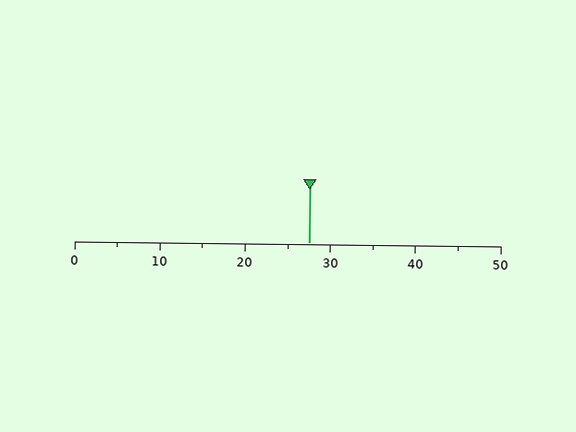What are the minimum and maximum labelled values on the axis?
The axis runs from 0 to 50.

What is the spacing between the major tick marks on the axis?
The major ticks are spaced 10 apart.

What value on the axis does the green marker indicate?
The marker indicates approximately 27.5.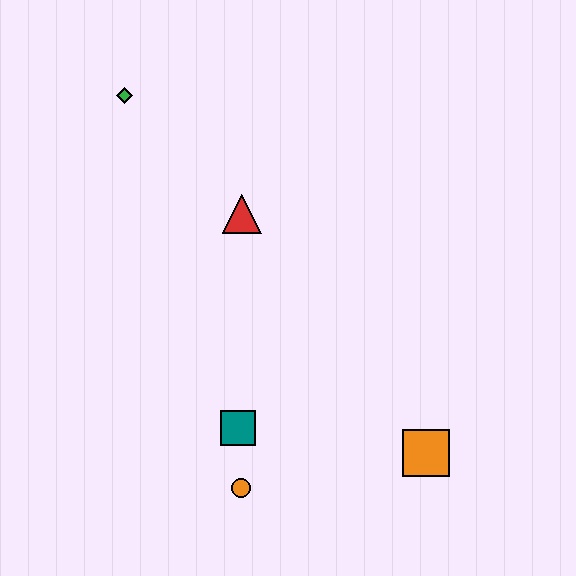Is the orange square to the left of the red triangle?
No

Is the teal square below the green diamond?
Yes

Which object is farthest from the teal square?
The green diamond is farthest from the teal square.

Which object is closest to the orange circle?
The teal square is closest to the orange circle.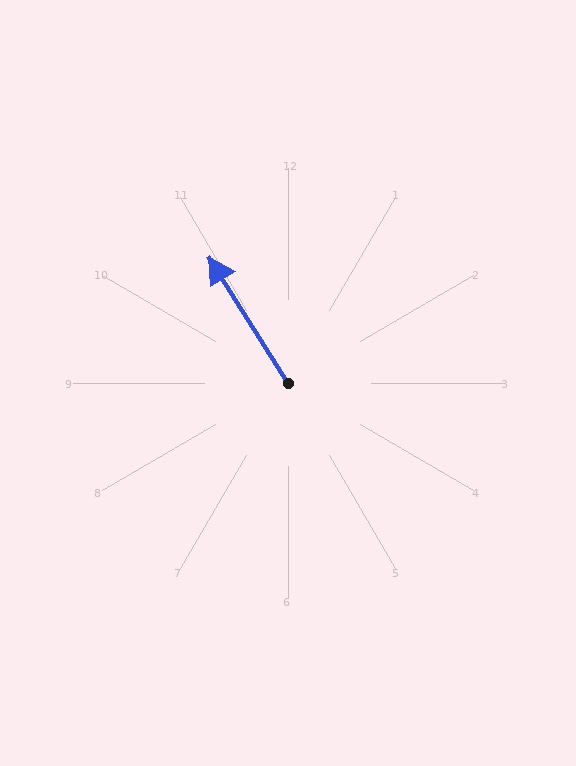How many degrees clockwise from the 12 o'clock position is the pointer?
Approximately 328 degrees.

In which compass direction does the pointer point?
Northwest.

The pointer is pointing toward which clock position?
Roughly 11 o'clock.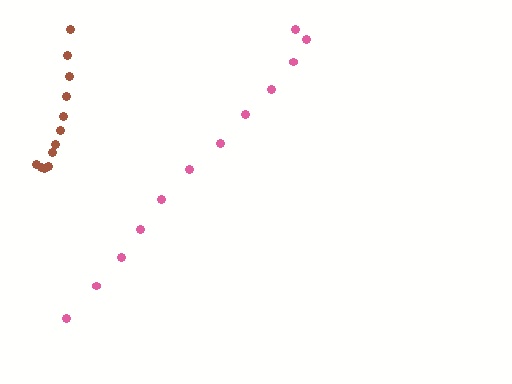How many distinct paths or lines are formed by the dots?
There are 2 distinct paths.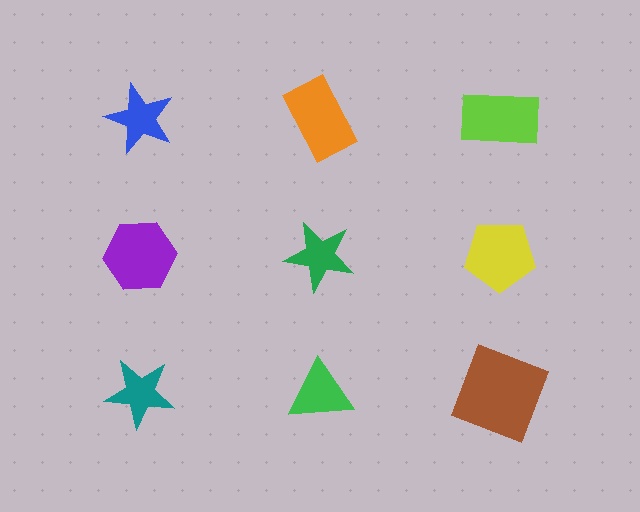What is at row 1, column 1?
A blue star.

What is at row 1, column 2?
An orange rectangle.